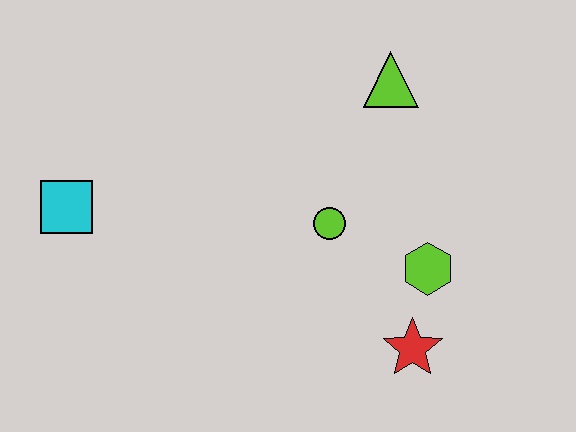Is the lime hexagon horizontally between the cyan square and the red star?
No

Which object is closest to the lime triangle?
The lime circle is closest to the lime triangle.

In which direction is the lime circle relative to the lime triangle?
The lime circle is below the lime triangle.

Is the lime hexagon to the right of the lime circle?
Yes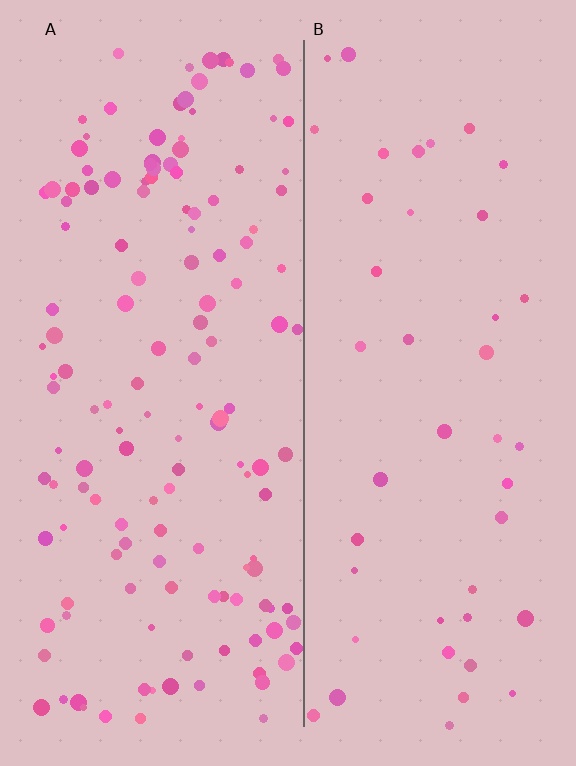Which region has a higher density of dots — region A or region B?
A (the left).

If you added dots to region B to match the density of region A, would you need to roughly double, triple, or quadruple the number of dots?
Approximately triple.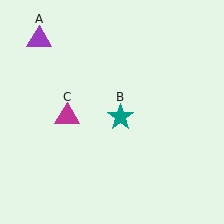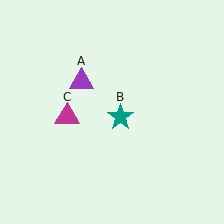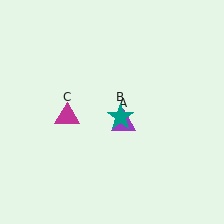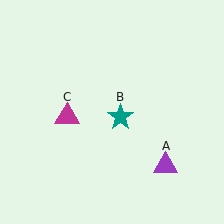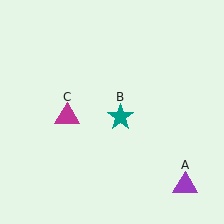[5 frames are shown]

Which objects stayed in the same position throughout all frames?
Teal star (object B) and magenta triangle (object C) remained stationary.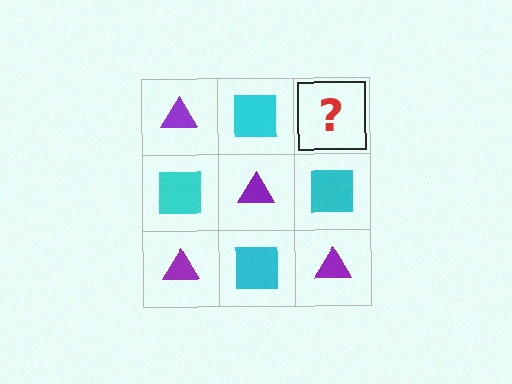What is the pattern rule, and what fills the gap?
The rule is that it alternates purple triangle and cyan square in a checkerboard pattern. The gap should be filled with a purple triangle.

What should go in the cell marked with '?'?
The missing cell should contain a purple triangle.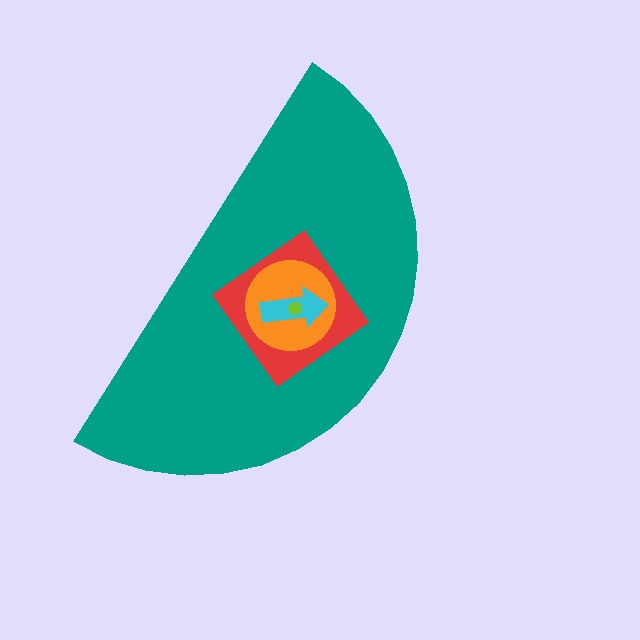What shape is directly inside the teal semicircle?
The red diamond.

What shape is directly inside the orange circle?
The cyan arrow.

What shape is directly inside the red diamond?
The orange circle.